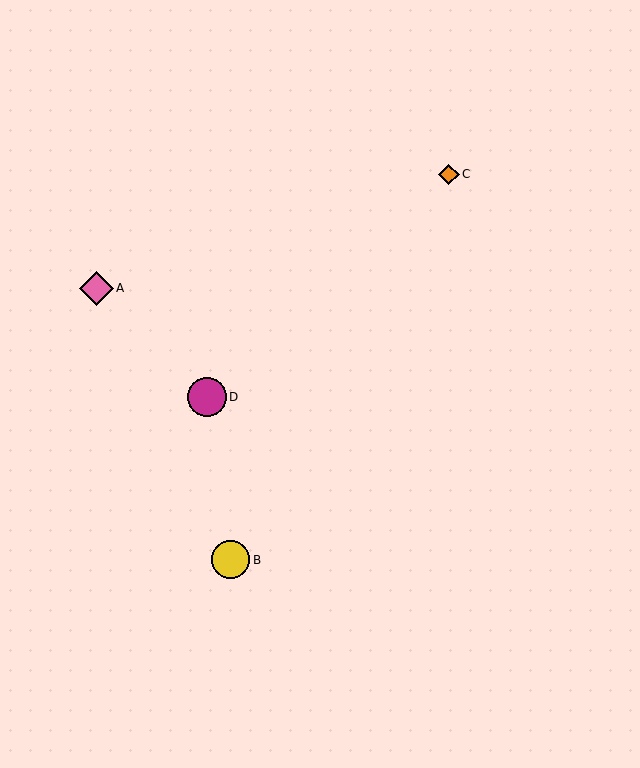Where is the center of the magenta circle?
The center of the magenta circle is at (207, 397).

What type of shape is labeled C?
Shape C is an orange diamond.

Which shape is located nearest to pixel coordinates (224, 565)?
The yellow circle (labeled B) at (230, 560) is nearest to that location.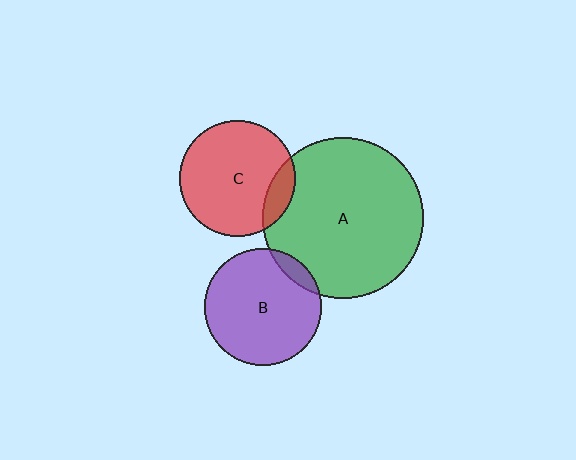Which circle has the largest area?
Circle A (green).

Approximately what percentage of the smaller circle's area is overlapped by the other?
Approximately 15%.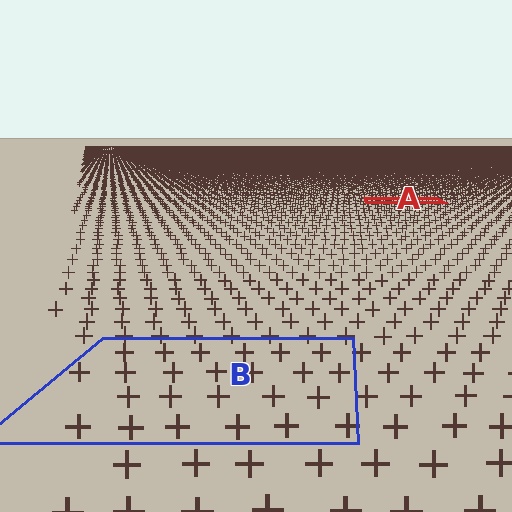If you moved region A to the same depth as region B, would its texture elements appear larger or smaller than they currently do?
They would appear larger. At a closer depth, the same texture elements are projected at a bigger on-screen size.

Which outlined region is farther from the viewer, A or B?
Region A is farther from the viewer — the texture elements inside it appear smaller and more densely packed.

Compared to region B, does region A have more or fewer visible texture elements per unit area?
Region A has more texture elements per unit area — they are packed more densely because it is farther away.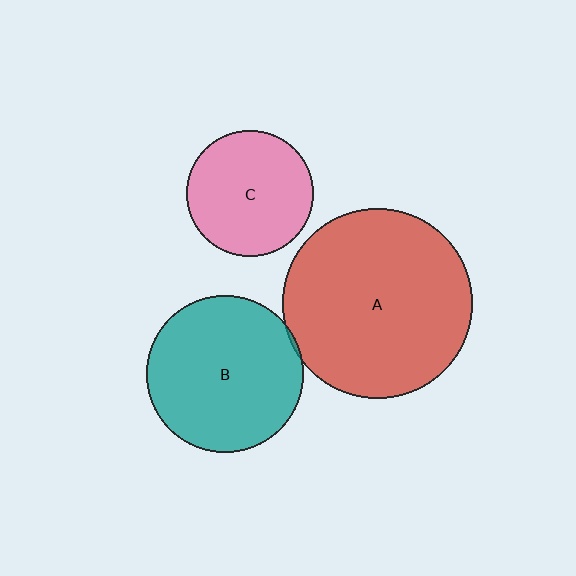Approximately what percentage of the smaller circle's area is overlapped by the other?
Approximately 5%.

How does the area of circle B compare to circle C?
Approximately 1.5 times.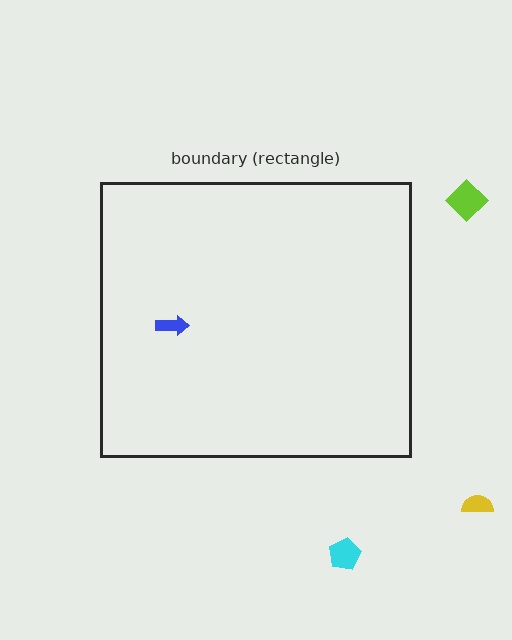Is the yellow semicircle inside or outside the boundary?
Outside.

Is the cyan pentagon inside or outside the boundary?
Outside.